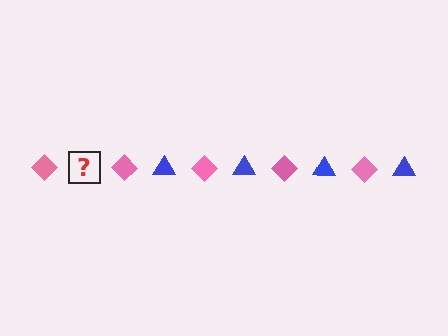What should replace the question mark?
The question mark should be replaced with a blue triangle.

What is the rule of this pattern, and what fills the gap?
The rule is that the pattern alternates between pink diamond and blue triangle. The gap should be filled with a blue triangle.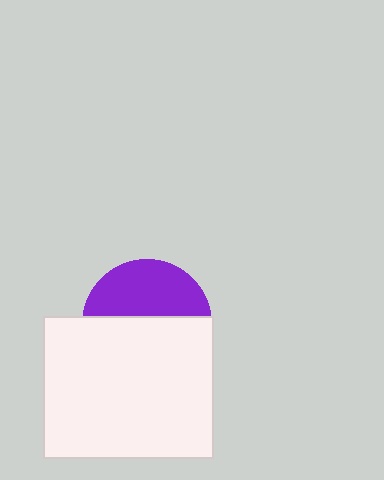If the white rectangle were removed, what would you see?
You would see the complete purple circle.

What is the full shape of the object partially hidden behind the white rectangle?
The partially hidden object is a purple circle.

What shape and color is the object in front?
The object in front is a white rectangle.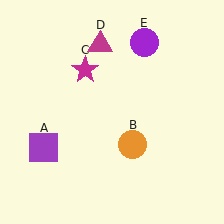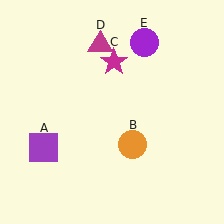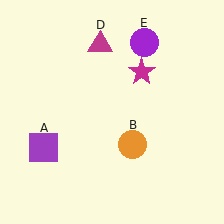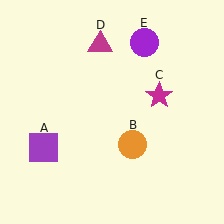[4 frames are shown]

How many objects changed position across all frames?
1 object changed position: magenta star (object C).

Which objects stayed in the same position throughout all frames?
Purple square (object A) and orange circle (object B) and magenta triangle (object D) and purple circle (object E) remained stationary.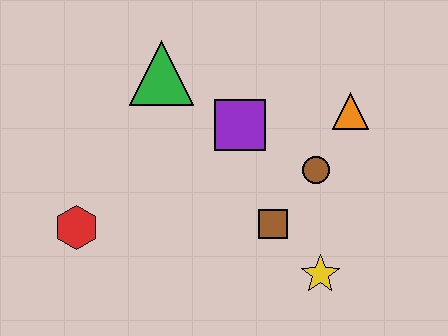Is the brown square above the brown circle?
No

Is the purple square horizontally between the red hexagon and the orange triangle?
Yes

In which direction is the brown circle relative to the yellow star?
The brown circle is above the yellow star.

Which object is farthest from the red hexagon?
The orange triangle is farthest from the red hexagon.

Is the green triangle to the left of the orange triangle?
Yes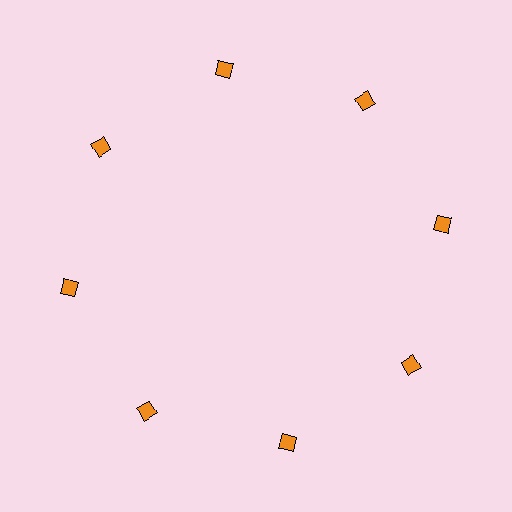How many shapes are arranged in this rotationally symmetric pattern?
There are 8 shapes, arranged in 8 groups of 1.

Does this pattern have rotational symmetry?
Yes, this pattern has 8-fold rotational symmetry. It looks the same after rotating 45 degrees around the center.